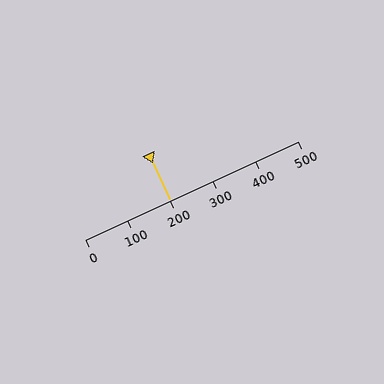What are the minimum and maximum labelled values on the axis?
The axis runs from 0 to 500.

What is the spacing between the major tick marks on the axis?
The major ticks are spaced 100 apart.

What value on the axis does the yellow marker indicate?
The marker indicates approximately 200.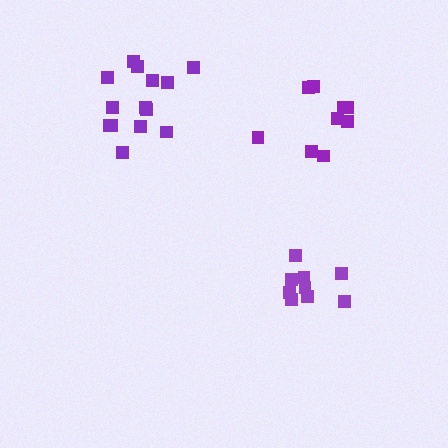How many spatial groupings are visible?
There are 3 spatial groupings.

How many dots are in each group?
Group 1: 9 dots, Group 2: 14 dots, Group 3: 9 dots (32 total).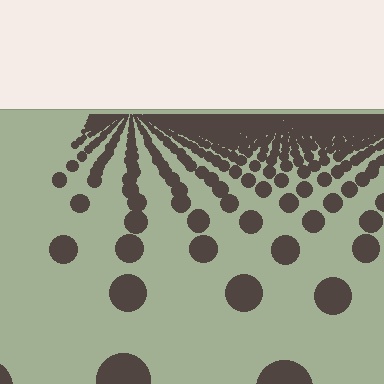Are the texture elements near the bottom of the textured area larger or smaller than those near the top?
Larger. Near the bottom, elements are closer to the viewer and appear at a bigger on-screen size.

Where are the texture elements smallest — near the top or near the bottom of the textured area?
Near the top.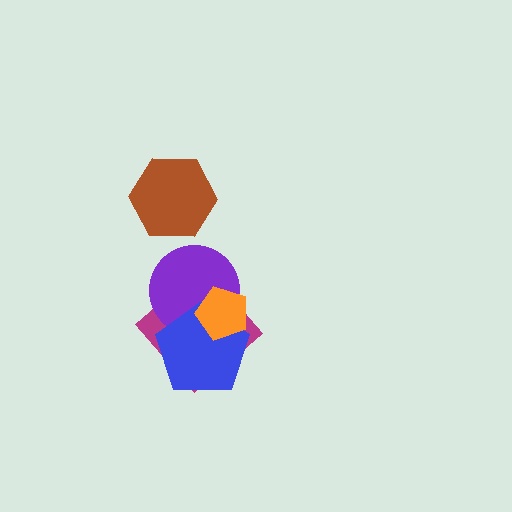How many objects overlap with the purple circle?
3 objects overlap with the purple circle.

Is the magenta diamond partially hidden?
Yes, it is partially covered by another shape.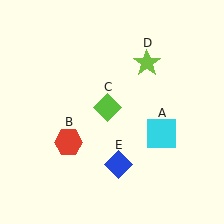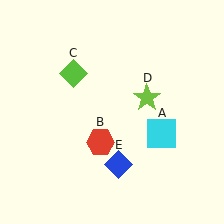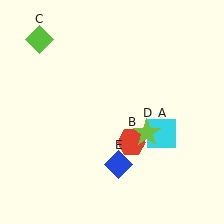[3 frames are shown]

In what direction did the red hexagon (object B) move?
The red hexagon (object B) moved right.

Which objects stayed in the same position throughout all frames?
Cyan square (object A) and blue diamond (object E) remained stationary.